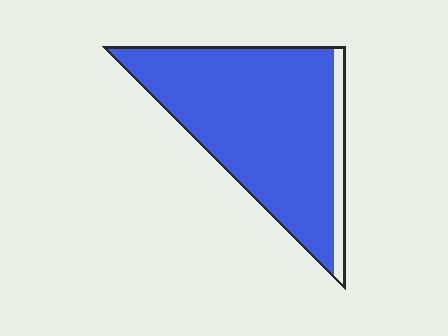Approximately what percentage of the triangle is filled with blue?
Approximately 90%.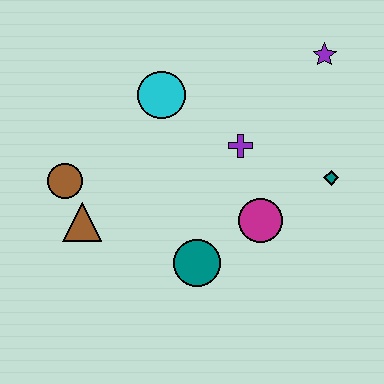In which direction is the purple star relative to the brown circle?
The purple star is to the right of the brown circle.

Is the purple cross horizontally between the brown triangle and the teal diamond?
Yes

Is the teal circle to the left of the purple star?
Yes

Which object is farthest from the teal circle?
The purple star is farthest from the teal circle.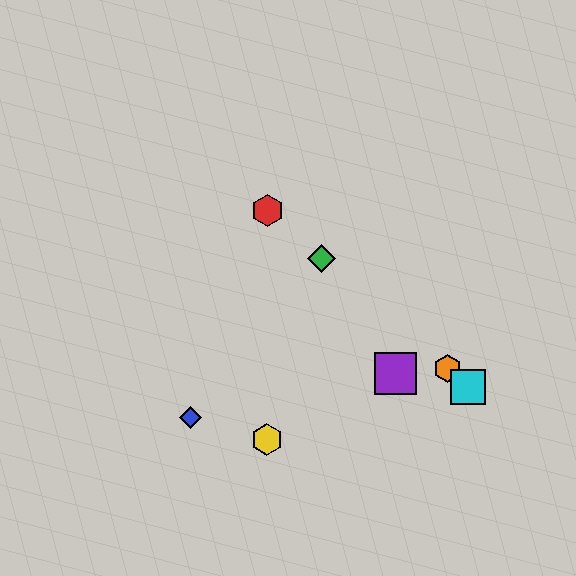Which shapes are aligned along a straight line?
The red hexagon, the green diamond, the orange hexagon, the cyan square are aligned along a straight line.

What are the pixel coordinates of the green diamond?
The green diamond is at (321, 258).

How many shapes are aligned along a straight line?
4 shapes (the red hexagon, the green diamond, the orange hexagon, the cyan square) are aligned along a straight line.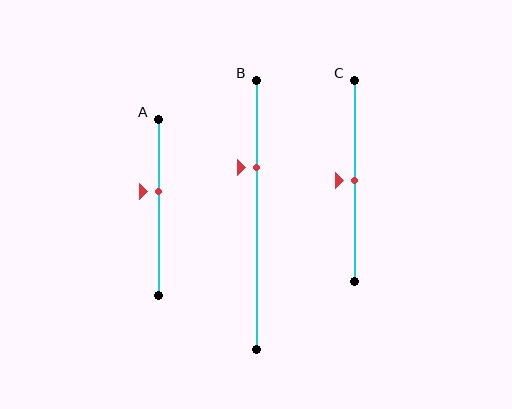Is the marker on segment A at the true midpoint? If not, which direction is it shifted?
No, the marker on segment A is shifted upward by about 9% of the segment length.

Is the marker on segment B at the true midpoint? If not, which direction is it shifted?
No, the marker on segment B is shifted upward by about 17% of the segment length.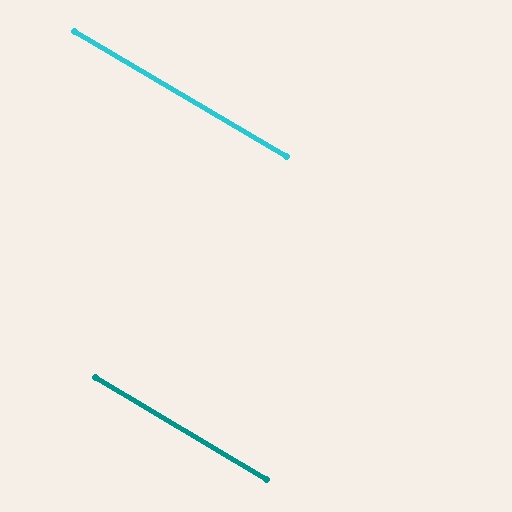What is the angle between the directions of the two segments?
Approximately 1 degree.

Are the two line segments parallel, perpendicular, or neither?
Parallel — their directions differ by only 0.6°.